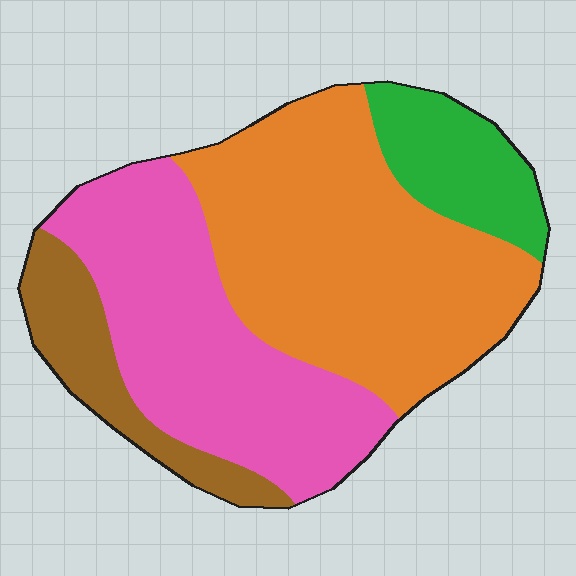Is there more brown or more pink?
Pink.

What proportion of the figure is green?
Green covers about 10% of the figure.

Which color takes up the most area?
Orange, at roughly 45%.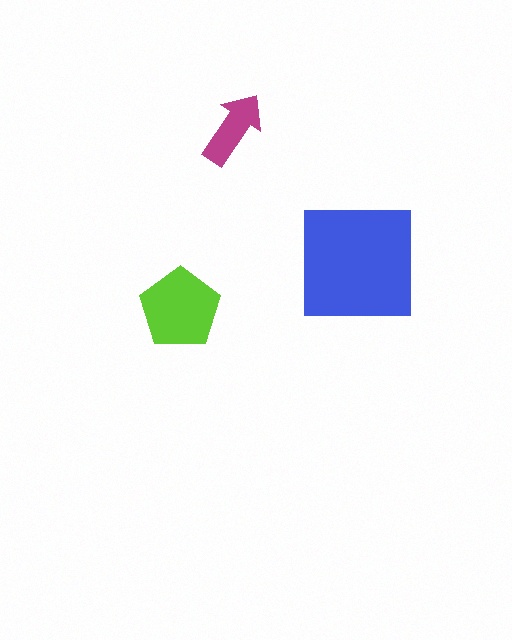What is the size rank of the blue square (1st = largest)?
1st.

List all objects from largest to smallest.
The blue square, the lime pentagon, the magenta arrow.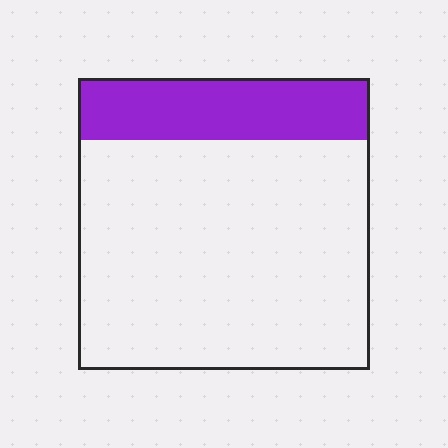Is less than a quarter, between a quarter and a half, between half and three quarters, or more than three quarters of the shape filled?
Less than a quarter.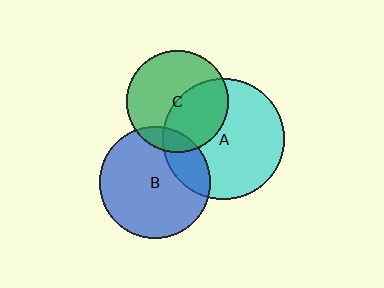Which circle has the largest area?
Circle A (cyan).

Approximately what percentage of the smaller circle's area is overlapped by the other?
Approximately 40%.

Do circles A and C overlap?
Yes.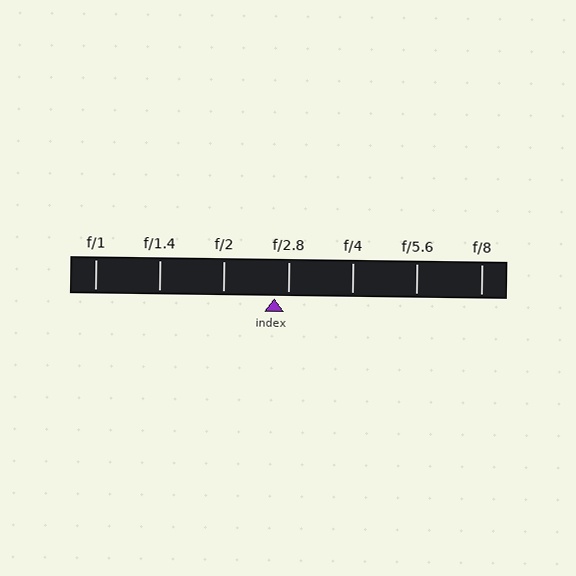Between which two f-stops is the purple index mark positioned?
The index mark is between f/2 and f/2.8.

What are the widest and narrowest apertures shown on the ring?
The widest aperture shown is f/1 and the narrowest is f/8.